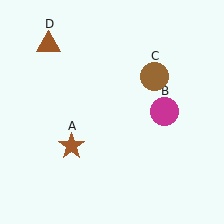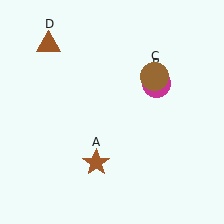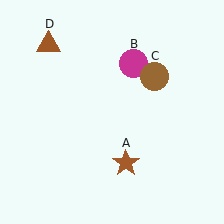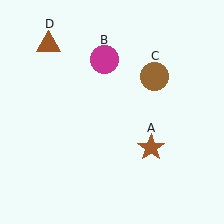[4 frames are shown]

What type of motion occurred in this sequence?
The brown star (object A), magenta circle (object B) rotated counterclockwise around the center of the scene.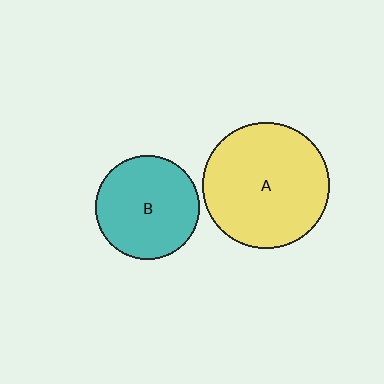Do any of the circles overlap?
No, none of the circles overlap.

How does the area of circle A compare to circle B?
Approximately 1.5 times.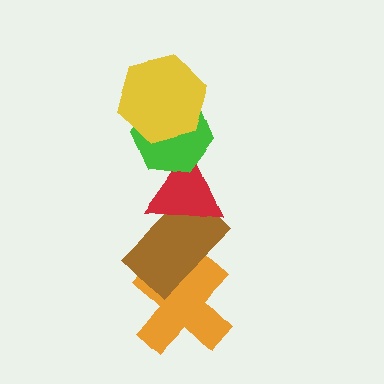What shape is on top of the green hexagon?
The yellow hexagon is on top of the green hexagon.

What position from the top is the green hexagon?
The green hexagon is 2nd from the top.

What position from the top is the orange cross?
The orange cross is 5th from the top.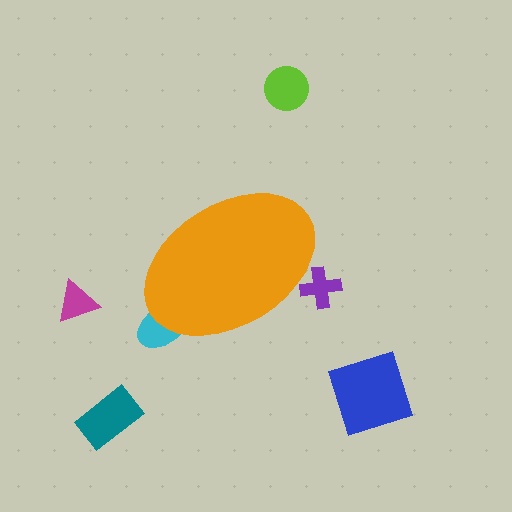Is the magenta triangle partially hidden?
No, the magenta triangle is fully visible.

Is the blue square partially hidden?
No, the blue square is fully visible.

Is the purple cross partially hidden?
Yes, the purple cross is partially hidden behind the orange ellipse.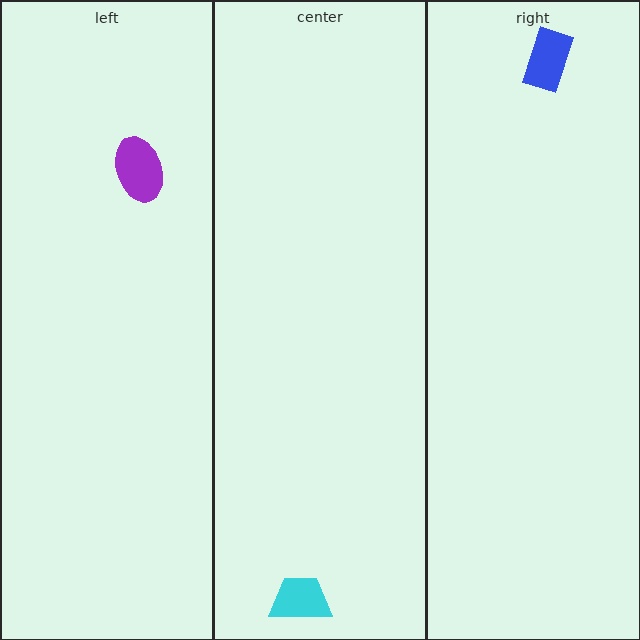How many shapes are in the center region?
1.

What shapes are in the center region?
The cyan trapezoid.